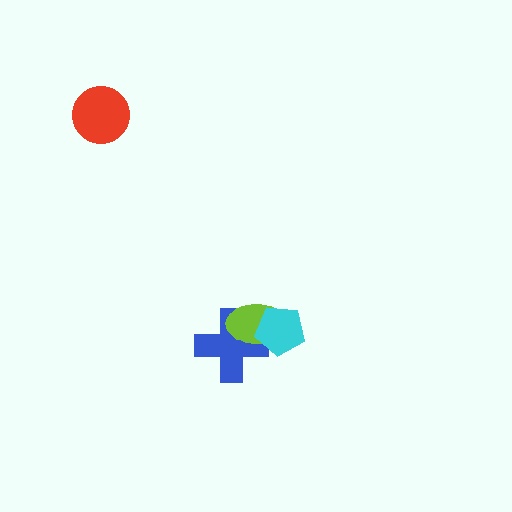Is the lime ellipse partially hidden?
Yes, it is partially covered by another shape.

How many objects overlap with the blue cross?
2 objects overlap with the blue cross.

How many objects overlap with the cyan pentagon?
2 objects overlap with the cyan pentagon.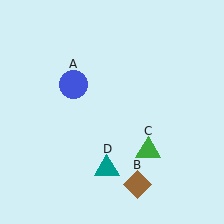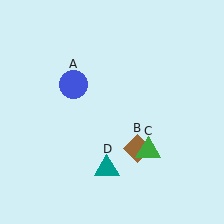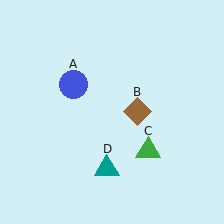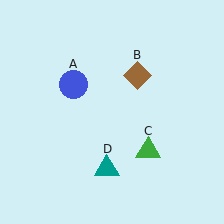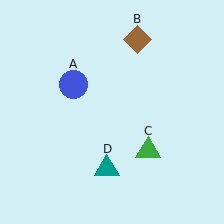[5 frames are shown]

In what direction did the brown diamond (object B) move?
The brown diamond (object B) moved up.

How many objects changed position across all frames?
1 object changed position: brown diamond (object B).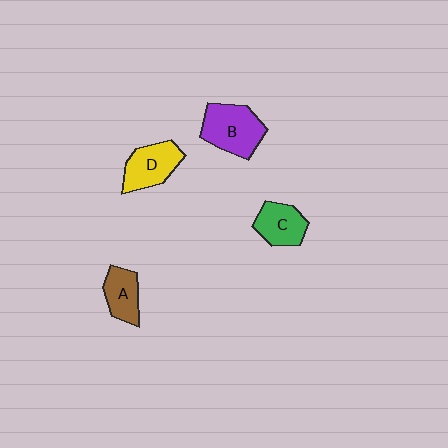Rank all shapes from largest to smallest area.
From largest to smallest: B (purple), D (yellow), C (green), A (brown).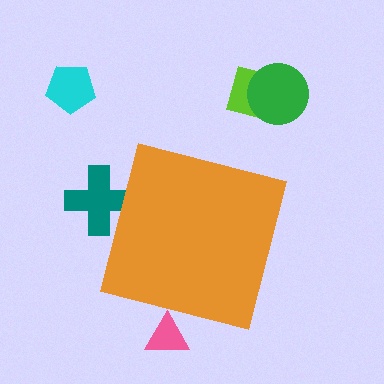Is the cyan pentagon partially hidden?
No, the cyan pentagon is fully visible.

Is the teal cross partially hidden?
Yes, the teal cross is partially hidden behind the orange square.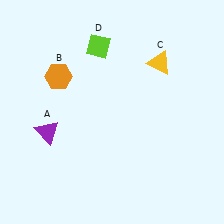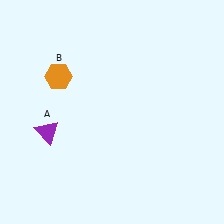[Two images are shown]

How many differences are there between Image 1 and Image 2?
There are 2 differences between the two images.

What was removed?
The yellow triangle (C), the lime diamond (D) were removed in Image 2.